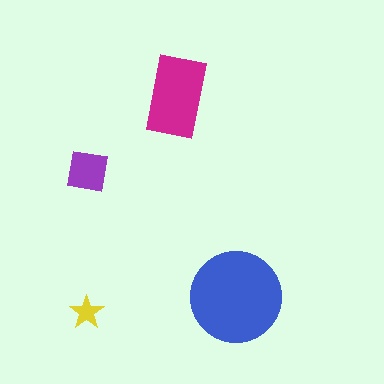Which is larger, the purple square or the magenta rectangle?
The magenta rectangle.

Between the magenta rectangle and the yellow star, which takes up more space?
The magenta rectangle.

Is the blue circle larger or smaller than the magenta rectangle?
Larger.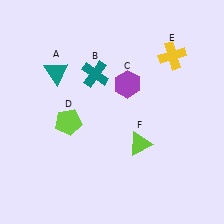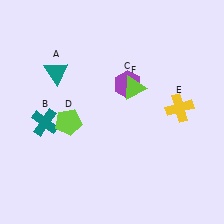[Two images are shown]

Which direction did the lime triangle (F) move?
The lime triangle (F) moved up.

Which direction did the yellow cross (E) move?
The yellow cross (E) moved down.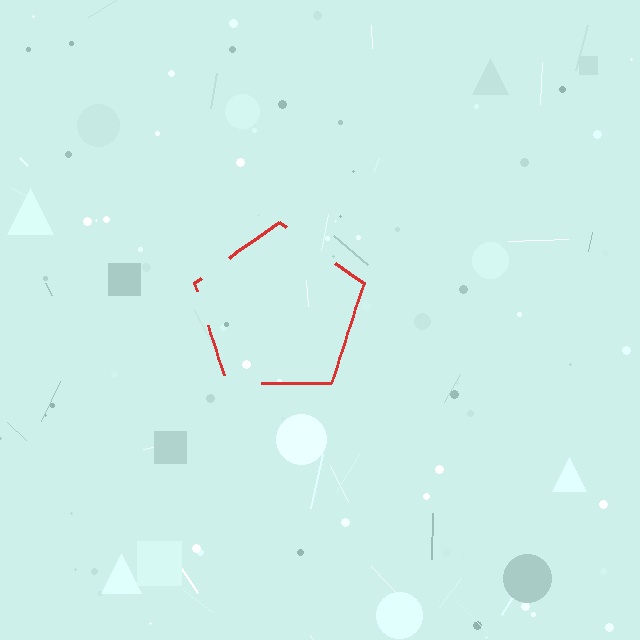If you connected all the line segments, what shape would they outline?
They would outline a pentagon.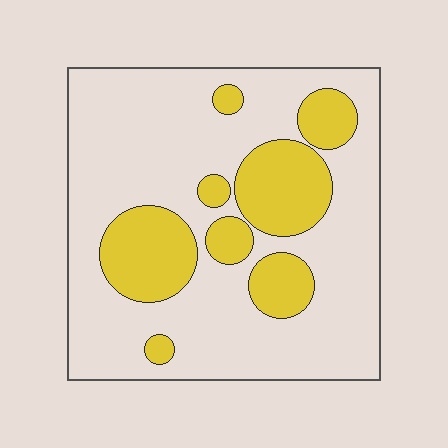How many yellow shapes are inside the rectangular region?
8.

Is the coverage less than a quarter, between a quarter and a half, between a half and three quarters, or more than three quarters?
Between a quarter and a half.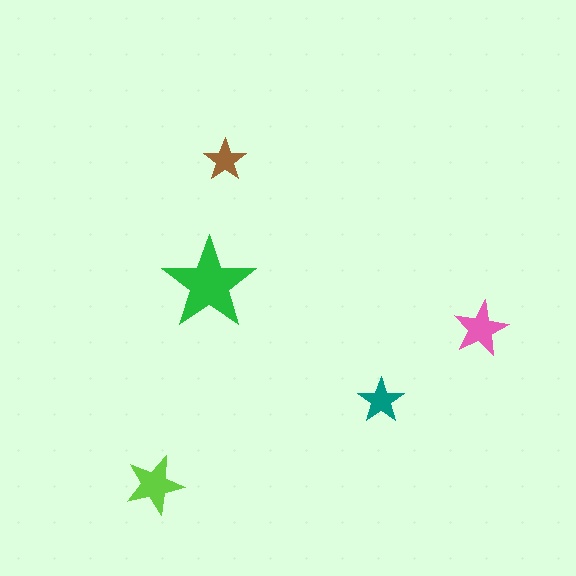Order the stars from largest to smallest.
the green one, the lime one, the pink one, the teal one, the brown one.